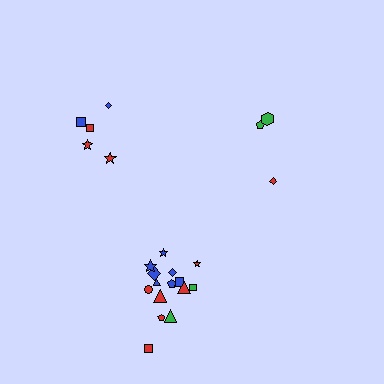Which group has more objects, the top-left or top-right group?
The top-left group.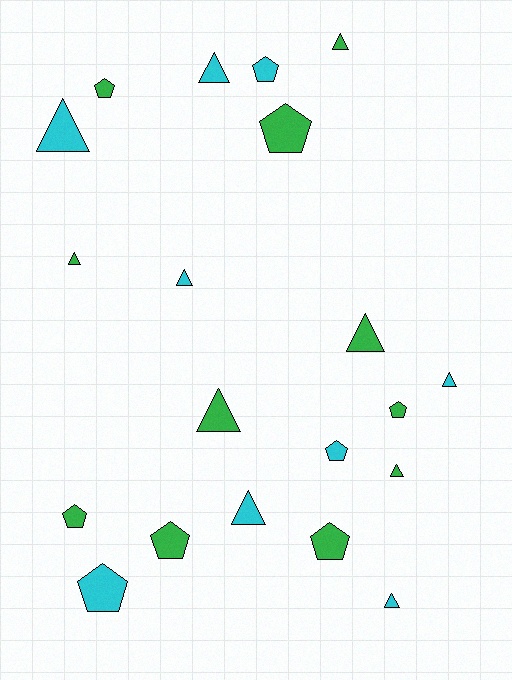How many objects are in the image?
There are 20 objects.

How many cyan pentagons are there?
There are 3 cyan pentagons.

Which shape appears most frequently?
Triangle, with 11 objects.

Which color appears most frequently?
Green, with 11 objects.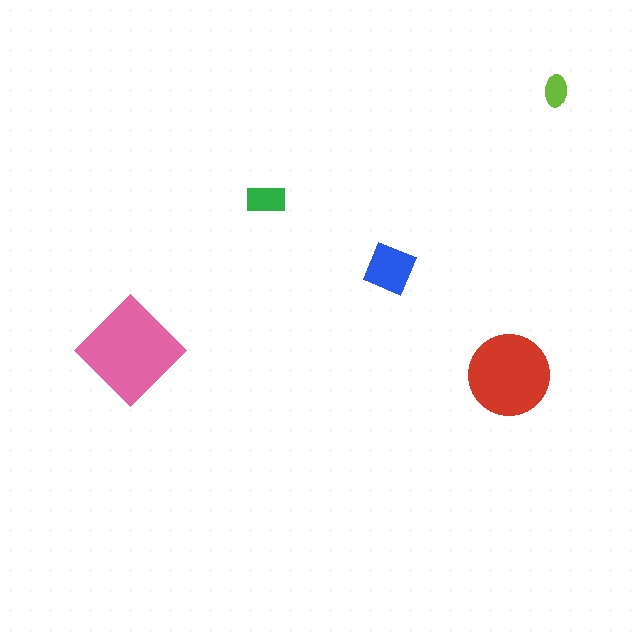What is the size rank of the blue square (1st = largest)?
3rd.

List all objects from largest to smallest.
The pink diamond, the red circle, the blue square, the green rectangle, the lime ellipse.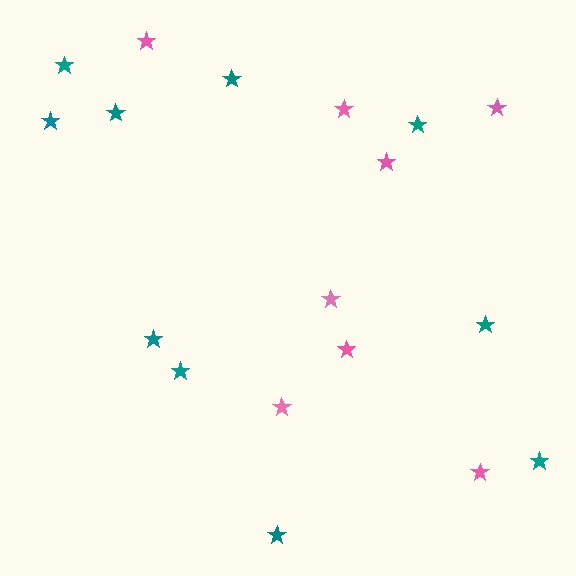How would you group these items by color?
There are 2 groups: one group of teal stars (10) and one group of pink stars (8).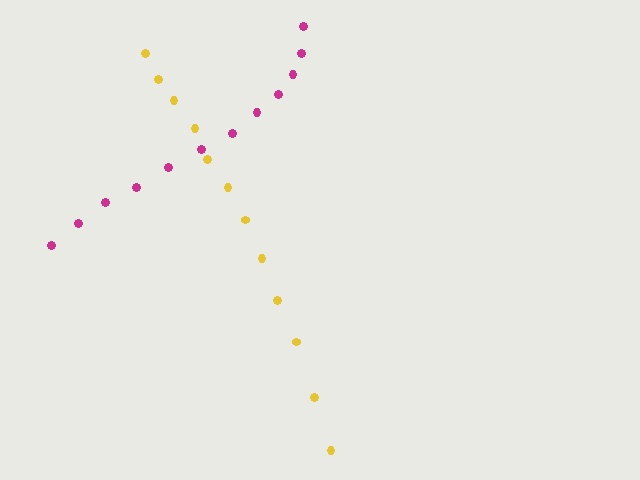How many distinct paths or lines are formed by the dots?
There are 2 distinct paths.